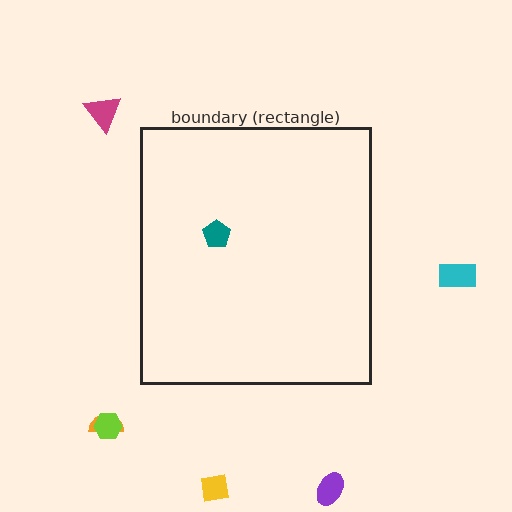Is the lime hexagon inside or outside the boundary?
Outside.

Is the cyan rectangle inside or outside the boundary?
Outside.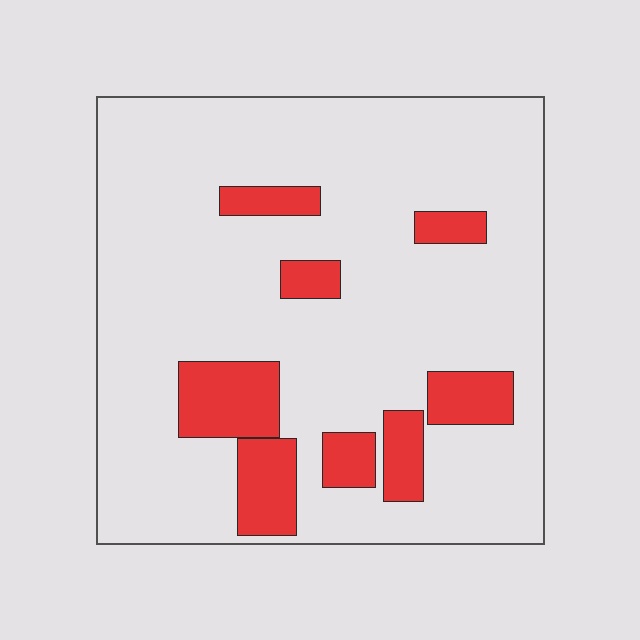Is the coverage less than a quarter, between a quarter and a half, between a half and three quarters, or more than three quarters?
Less than a quarter.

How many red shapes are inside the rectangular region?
8.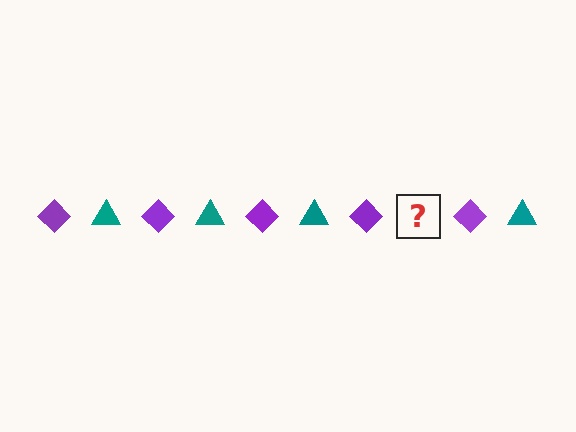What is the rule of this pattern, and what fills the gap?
The rule is that the pattern alternates between purple diamond and teal triangle. The gap should be filled with a teal triangle.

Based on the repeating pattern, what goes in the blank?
The blank should be a teal triangle.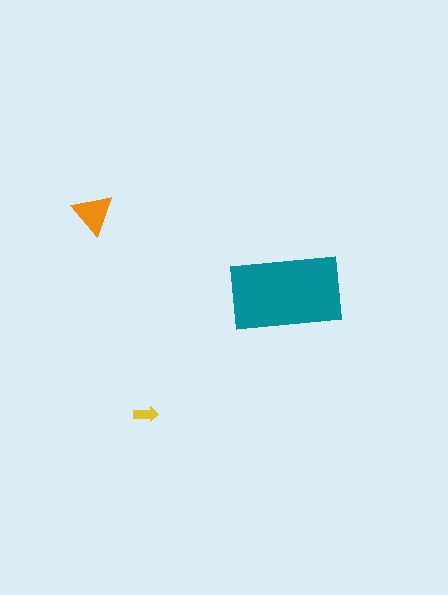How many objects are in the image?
There are 3 objects in the image.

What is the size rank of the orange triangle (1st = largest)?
2nd.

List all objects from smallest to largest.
The yellow arrow, the orange triangle, the teal rectangle.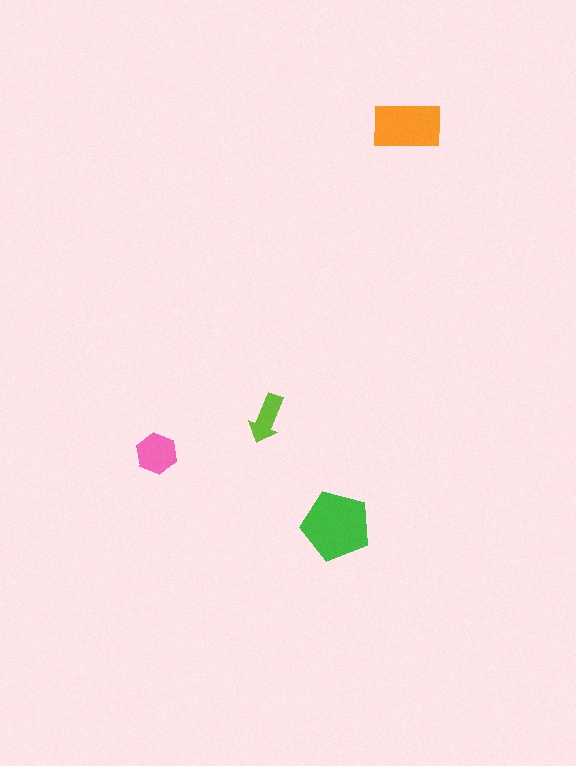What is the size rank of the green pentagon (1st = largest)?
1st.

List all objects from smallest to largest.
The lime arrow, the pink hexagon, the orange rectangle, the green pentagon.